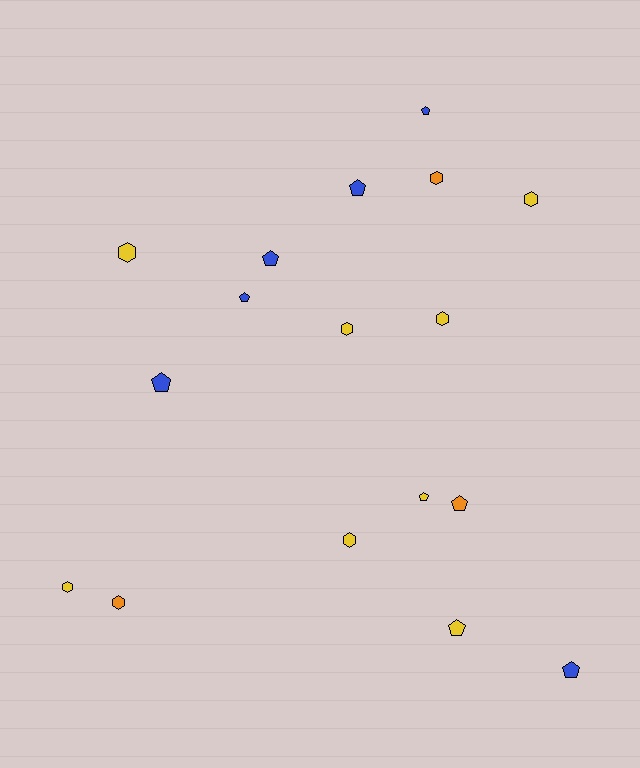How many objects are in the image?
There are 17 objects.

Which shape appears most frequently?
Pentagon, with 9 objects.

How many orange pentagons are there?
There is 1 orange pentagon.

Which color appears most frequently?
Yellow, with 8 objects.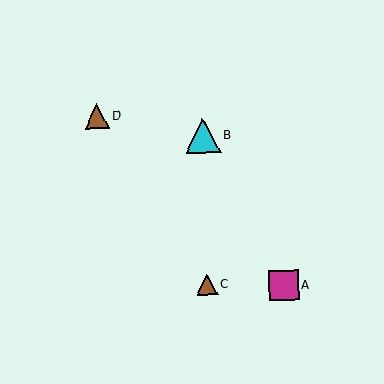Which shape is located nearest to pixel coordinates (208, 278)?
The brown triangle (labeled C) at (207, 285) is nearest to that location.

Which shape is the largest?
The cyan triangle (labeled B) is the largest.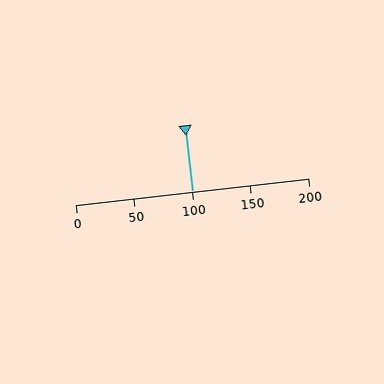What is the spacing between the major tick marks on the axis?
The major ticks are spaced 50 apart.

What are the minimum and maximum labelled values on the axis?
The axis runs from 0 to 200.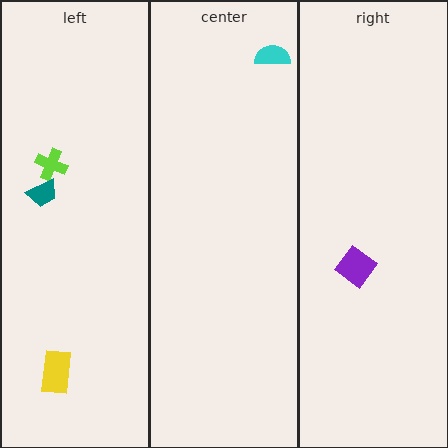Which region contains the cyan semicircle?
The center region.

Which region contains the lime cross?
The left region.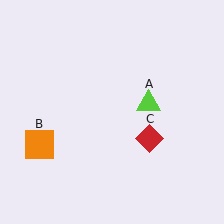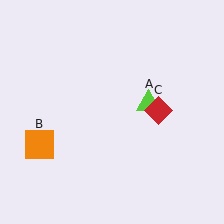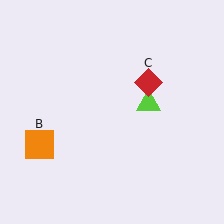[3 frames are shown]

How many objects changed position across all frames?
1 object changed position: red diamond (object C).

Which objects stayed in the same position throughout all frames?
Lime triangle (object A) and orange square (object B) remained stationary.